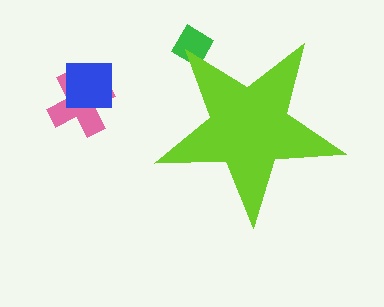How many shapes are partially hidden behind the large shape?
1 shape is partially hidden.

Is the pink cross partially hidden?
No, the pink cross is fully visible.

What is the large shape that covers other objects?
A lime star.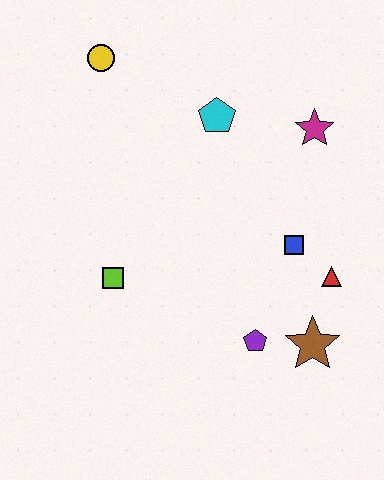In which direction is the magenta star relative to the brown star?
The magenta star is above the brown star.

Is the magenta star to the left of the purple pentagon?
No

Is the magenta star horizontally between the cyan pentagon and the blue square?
No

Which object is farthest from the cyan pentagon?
The brown star is farthest from the cyan pentagon.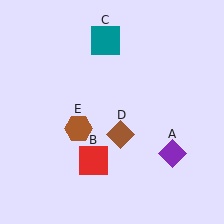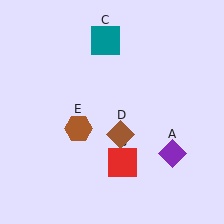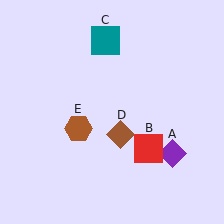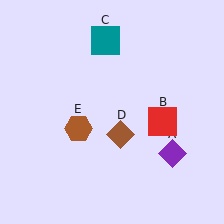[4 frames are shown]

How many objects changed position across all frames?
1 object changed position: red square (object B).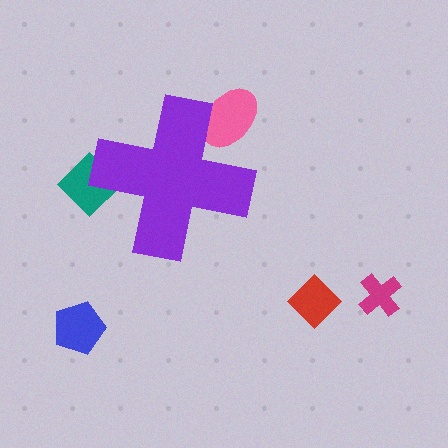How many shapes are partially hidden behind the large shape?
2 shapes are partially hidden.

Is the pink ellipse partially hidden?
Yes, the pink ellipse is partially hidden behind the purple cross.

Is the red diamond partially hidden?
No, the red diamond is fully visible.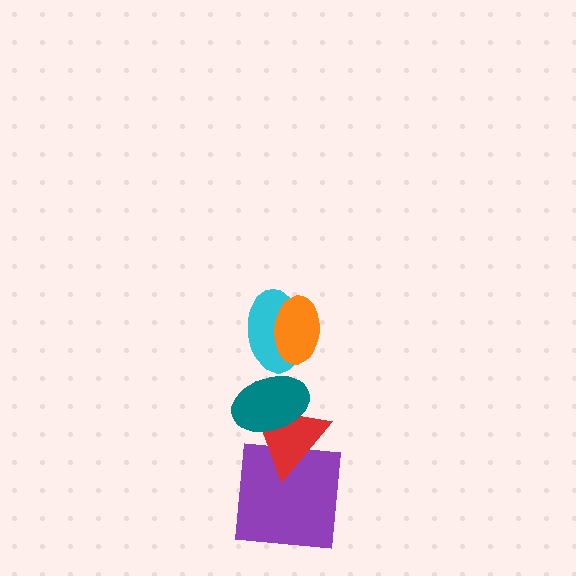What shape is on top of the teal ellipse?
The cyan ellipse is on top of the teal ellipse.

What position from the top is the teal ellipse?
The teal ellipse is 3rd from the top.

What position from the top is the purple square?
The purple square is 5th from the top.